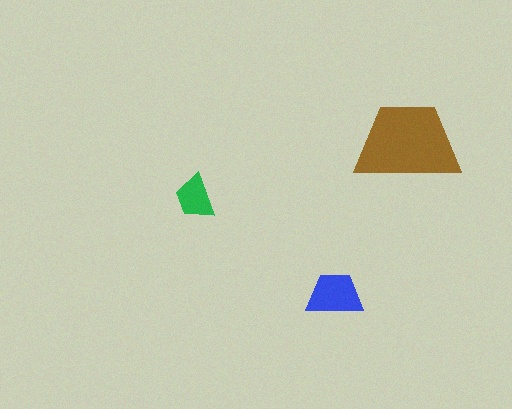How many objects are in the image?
There are 3 objects in the image.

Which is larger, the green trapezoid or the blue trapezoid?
The blue one.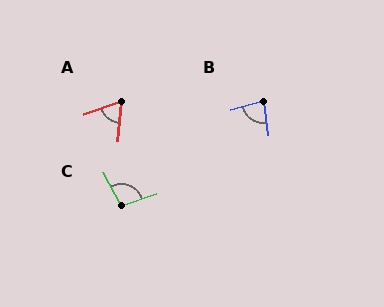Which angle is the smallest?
A, at approximately 65 degrees.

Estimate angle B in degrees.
Approximately 83 degrees.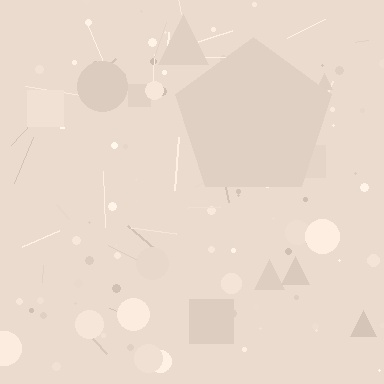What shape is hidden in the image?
A pentagon is hidden in the image.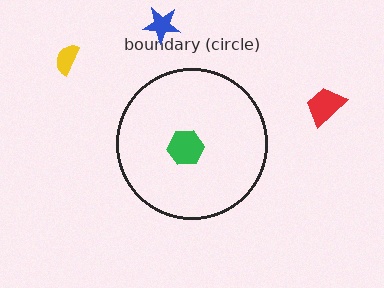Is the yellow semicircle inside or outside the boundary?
Outside.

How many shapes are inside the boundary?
1 inside, 3 outside.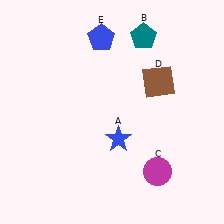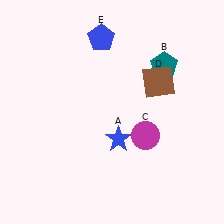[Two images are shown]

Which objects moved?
The objects that moved are: the teal pentagon (B), the magenta circle (C).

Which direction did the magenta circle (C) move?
The magenta circle (C) moved up.